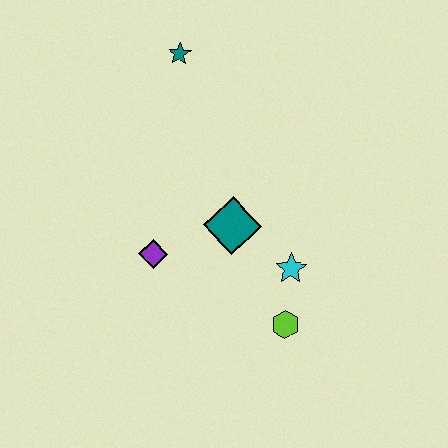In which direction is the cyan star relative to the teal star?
The cyan star is below the teal star.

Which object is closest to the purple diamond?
The teal diamond is closest to the purple diamond.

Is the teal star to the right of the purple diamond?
Yes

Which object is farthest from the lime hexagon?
The teal star is farthest from the lime hexagon.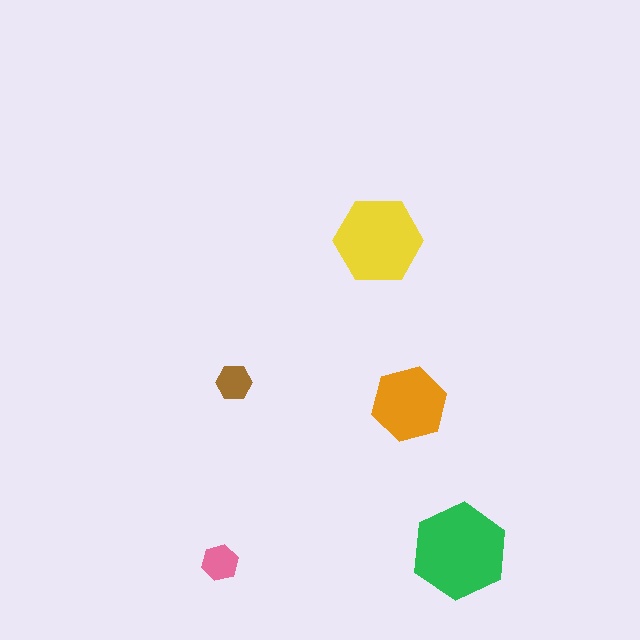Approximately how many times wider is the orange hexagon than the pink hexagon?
About 2 times wider.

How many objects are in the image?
There are 5 objects in the image.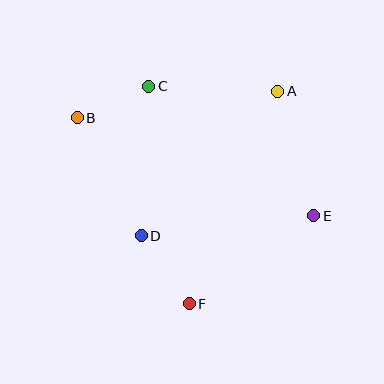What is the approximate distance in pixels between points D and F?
The distance between D and F is approximately 83 pixels.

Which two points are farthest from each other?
Points B and E are farthest from each other.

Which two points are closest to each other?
Points B and C are closest to each other.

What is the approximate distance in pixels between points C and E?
The distance between C and E is approximately 210 pixels.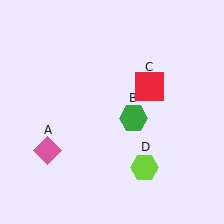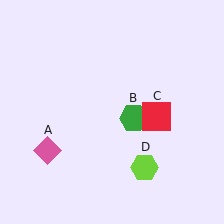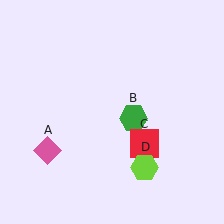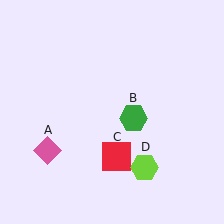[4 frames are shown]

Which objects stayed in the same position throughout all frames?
Pink diamond (object A) and green hexagon (object B) and lime hexagon (object D) remained stationary.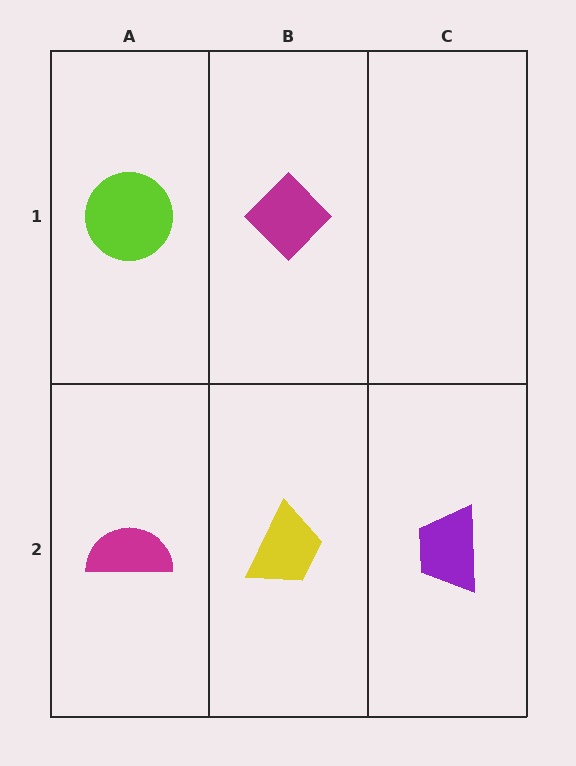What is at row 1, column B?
A magenta diamond.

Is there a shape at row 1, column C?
No, that cell is empty.